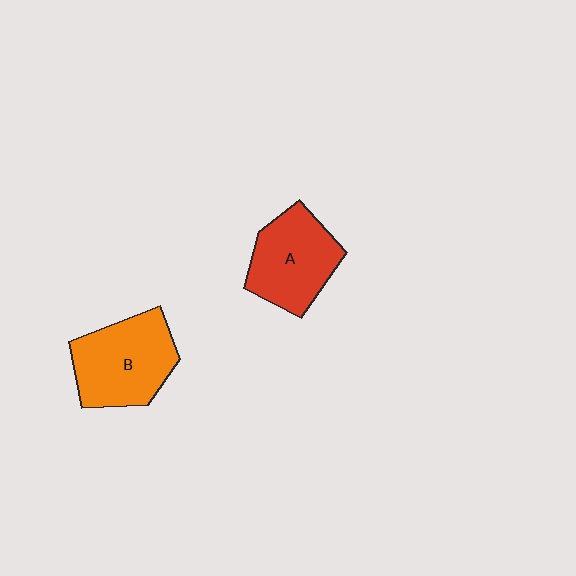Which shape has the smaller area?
Shape A (red).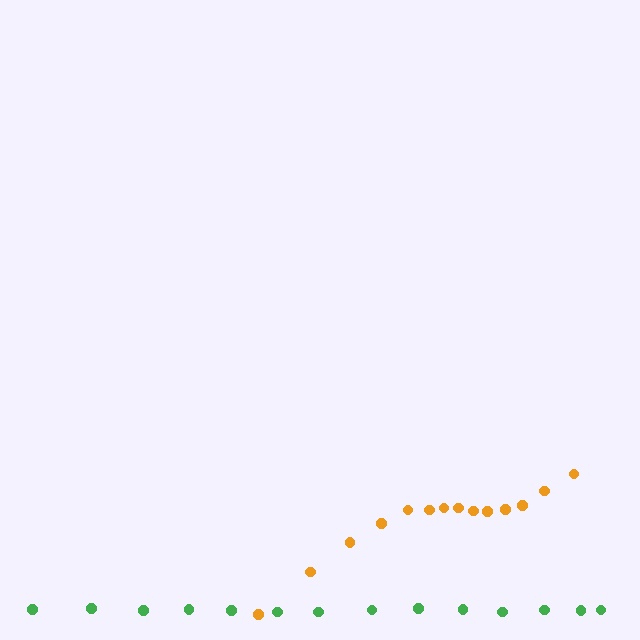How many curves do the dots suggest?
There are 2 distinct paths.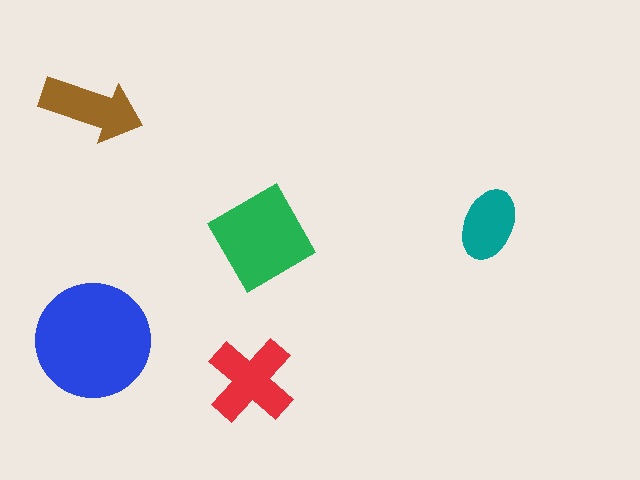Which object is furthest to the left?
The brown arrow is leftmost.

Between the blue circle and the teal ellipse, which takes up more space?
The blue circle.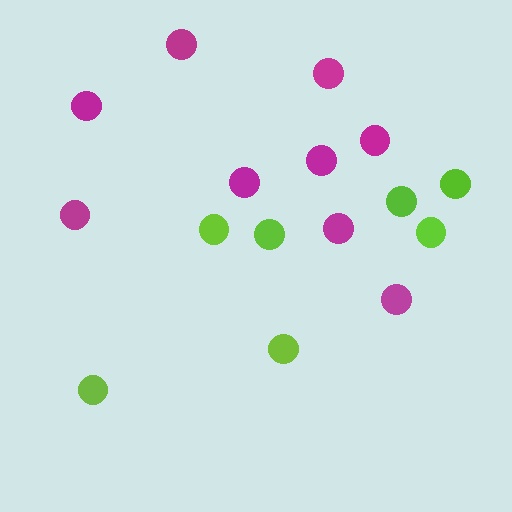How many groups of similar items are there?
There are 2 groups: one group of magenta circles (9) and one group of lime circles (7).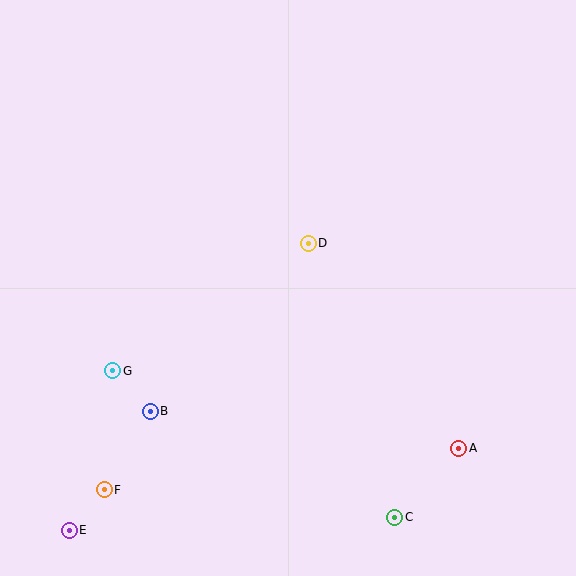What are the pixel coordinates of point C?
Point C is at (395, 517).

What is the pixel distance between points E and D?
The distance between E and D is 374 pixels.